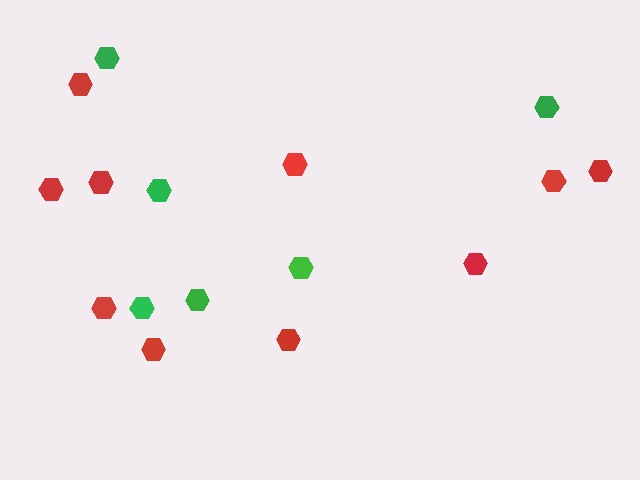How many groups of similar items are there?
There are 2 groups: one group of red hexagons (10) and one group of green hexagons (6).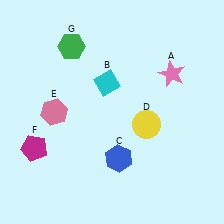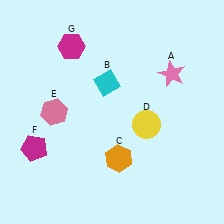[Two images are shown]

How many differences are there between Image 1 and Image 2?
There are 2 differences between the two images.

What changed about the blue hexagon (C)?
In Image 1, C is blue. In Image 2, it changed to orange.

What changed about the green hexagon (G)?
In Image 1, G is green. In Image 2, it changed to magenta.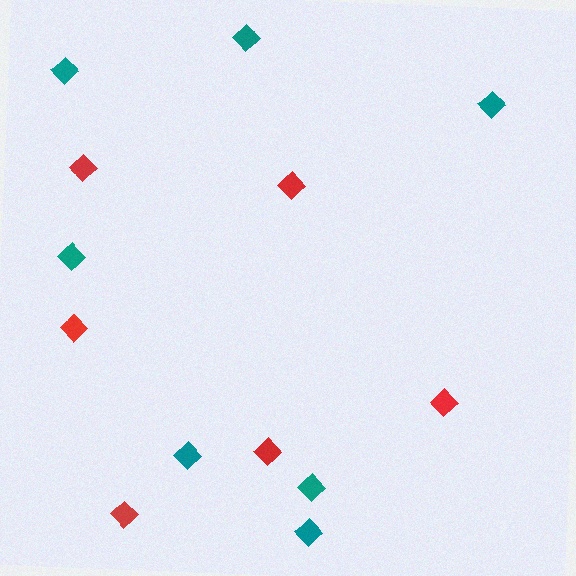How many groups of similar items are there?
There are 2 groups: one group of red diamonds (6) and one group of teal diamonds (7).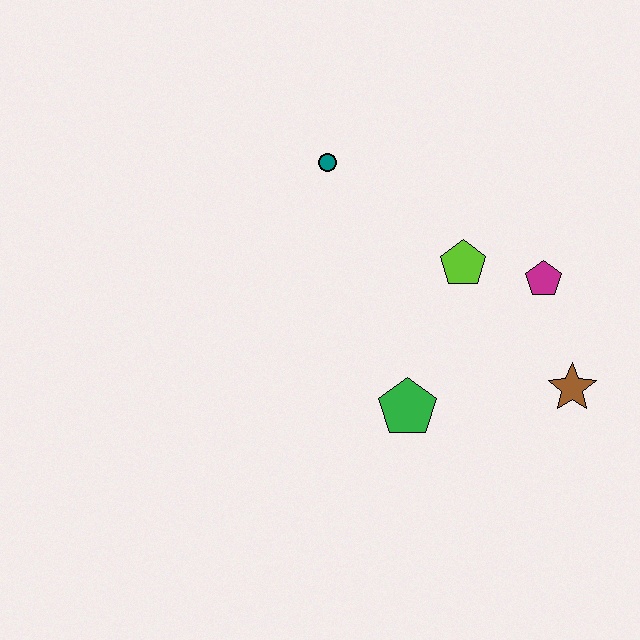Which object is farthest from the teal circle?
The brown star is farthest from the teal circle.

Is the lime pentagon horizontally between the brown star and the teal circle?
Yes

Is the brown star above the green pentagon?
Yes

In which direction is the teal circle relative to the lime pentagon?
The teal circle is to the left of the lime pentagon.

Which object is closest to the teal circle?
The lime pentagon is closest to the teal circle.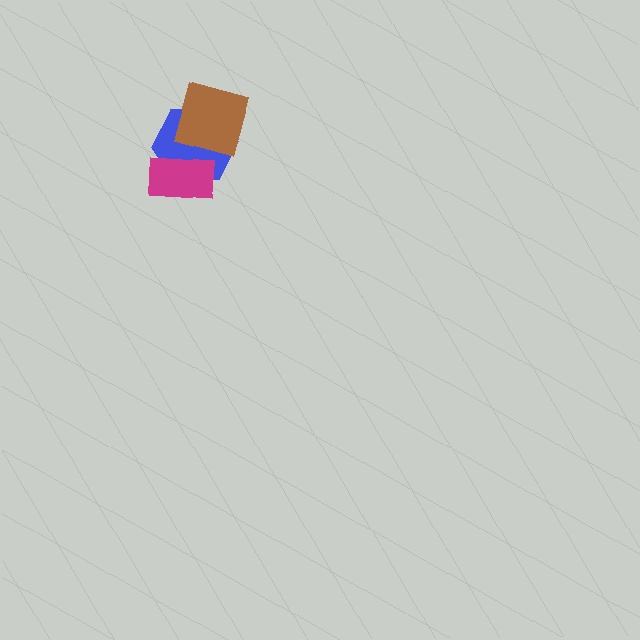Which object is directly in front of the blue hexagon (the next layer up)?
The magenta rectangle is directly in front of the blue hexagon.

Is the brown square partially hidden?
No, no other shape covers it.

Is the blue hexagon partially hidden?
Yes, it is partially covered by another shape.